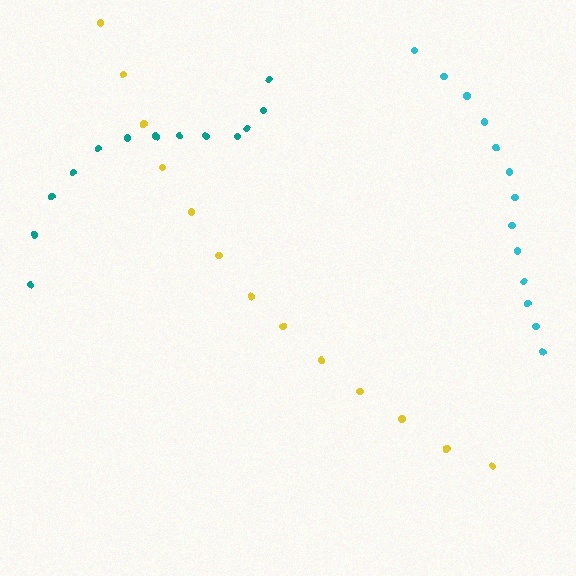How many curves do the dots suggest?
There are 3 distinct paths.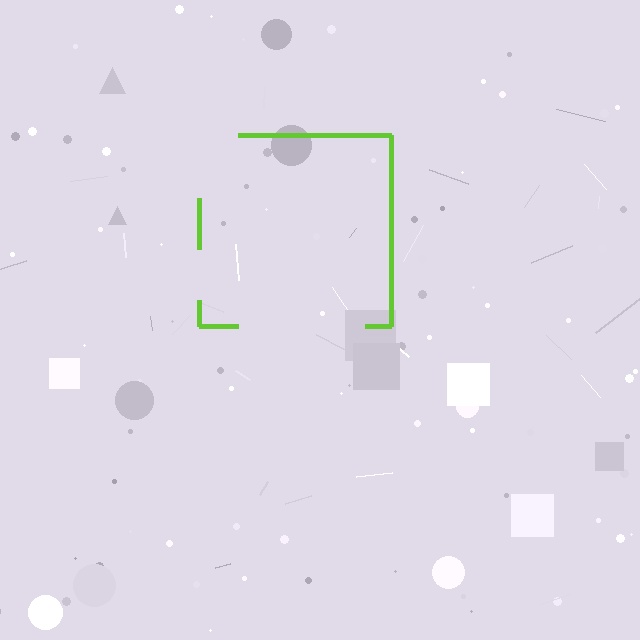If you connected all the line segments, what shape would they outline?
They would outline a square.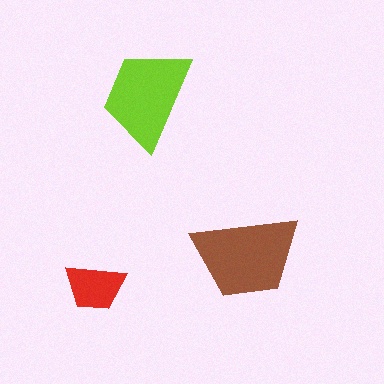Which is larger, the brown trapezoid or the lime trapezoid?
The brown one.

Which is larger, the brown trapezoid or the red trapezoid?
The brown one.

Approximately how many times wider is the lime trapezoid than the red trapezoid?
About 1.5 times wider.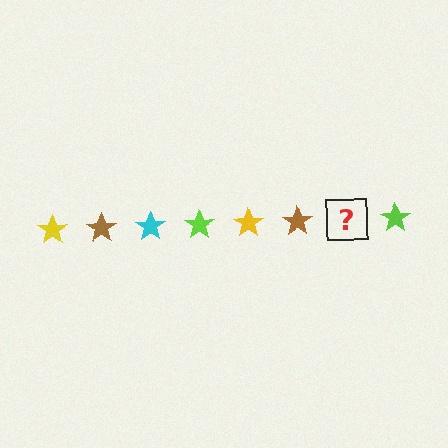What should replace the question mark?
The question mark should be replaced with a cyan star.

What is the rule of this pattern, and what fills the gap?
The rule is that the pattern cycles through yellow, brown, cyan, lime stars. The gap should be filled with a cyan star.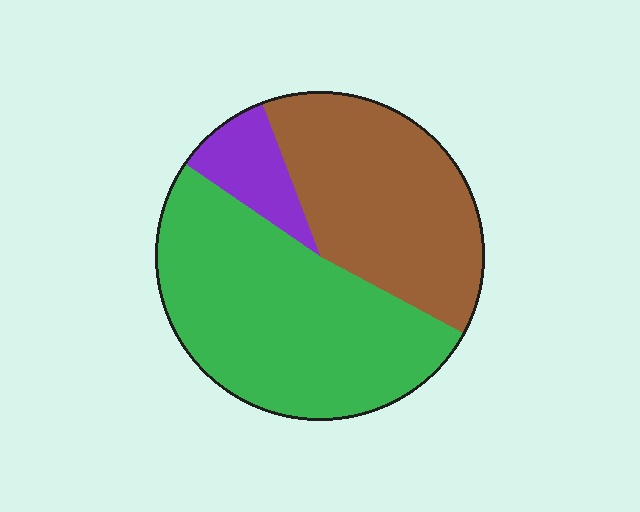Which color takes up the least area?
Purple, at roughly 10%.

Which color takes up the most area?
Green, at roughly 50%.